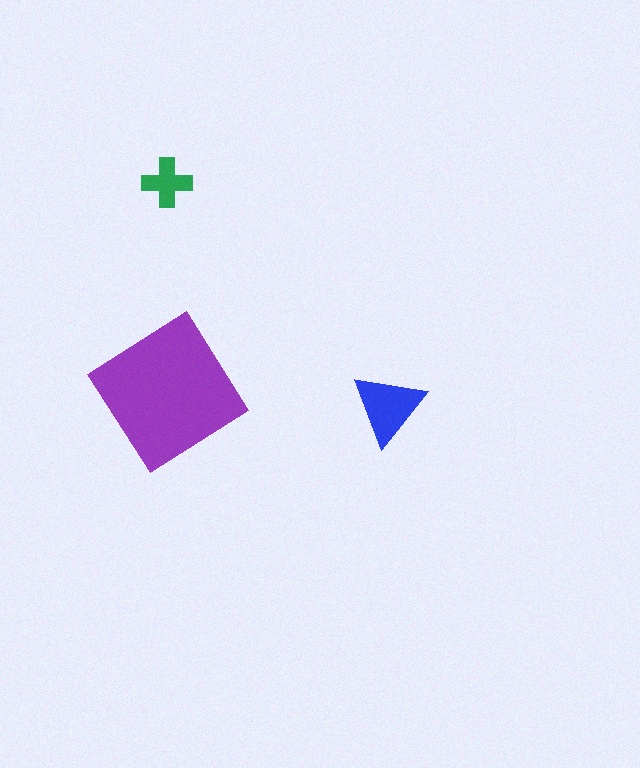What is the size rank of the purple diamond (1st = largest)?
1st.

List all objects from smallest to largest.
The green cross, the blue triangle, the purple diamond.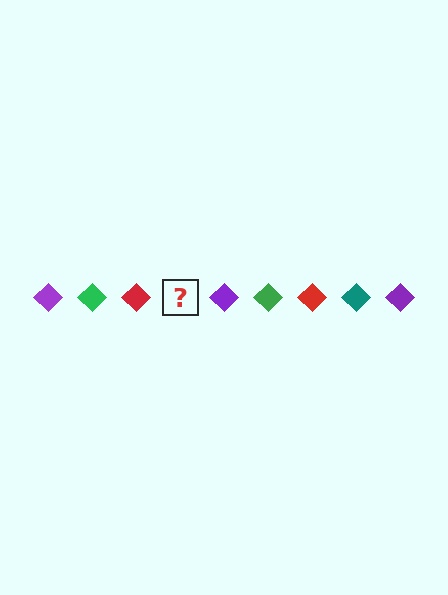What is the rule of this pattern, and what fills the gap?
The rule is that the pattern cycles through purple, green, red, teal diamonds. The gap should be filled with a teal diamond.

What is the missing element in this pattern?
The missing element is a teal diamond.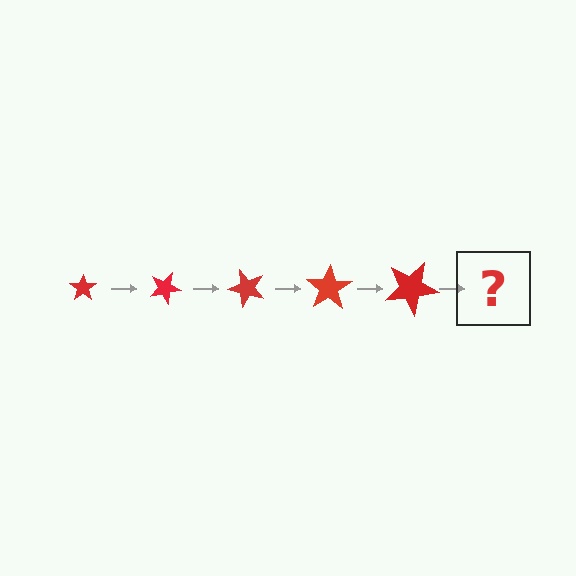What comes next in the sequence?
The next element should be a star, larger than the previous one and rotated 125 degrees from the start.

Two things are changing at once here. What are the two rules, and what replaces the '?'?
The two rules are that the star grows larger each step and it rotates 25 degrees each step. The '?' should be a star, larger than the previous one and rotated 125 degrees from the start.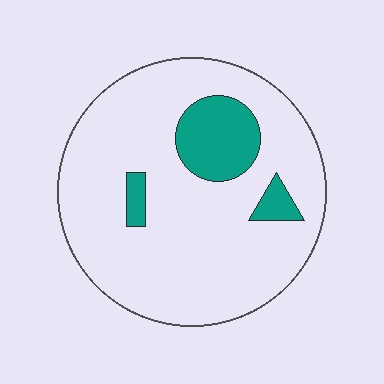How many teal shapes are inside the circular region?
3.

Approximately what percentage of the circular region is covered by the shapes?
Approximately 15%.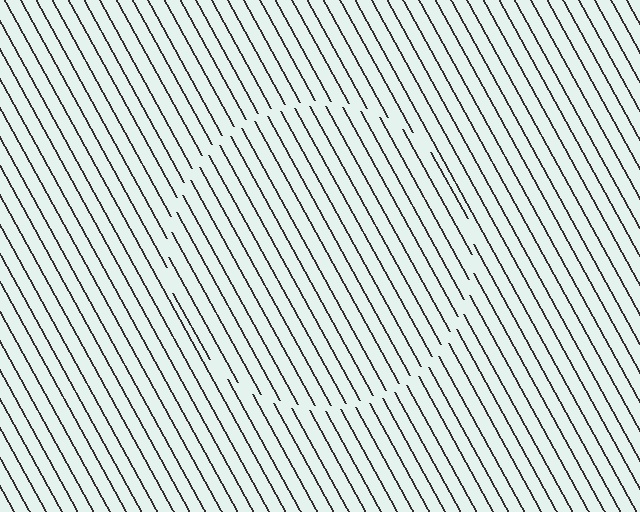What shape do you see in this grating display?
An illusory circle. The interior of the shape contains the same grating, shifted by half a period — the contour is defined by the phase discontinuity where line-ends from the inner and outer gratings abut.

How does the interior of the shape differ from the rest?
The interior of the shape contains the same grating, shifted by half a period — the contour is defined by the phase discontinuity where line-ends from the inner and outer gratings abut.